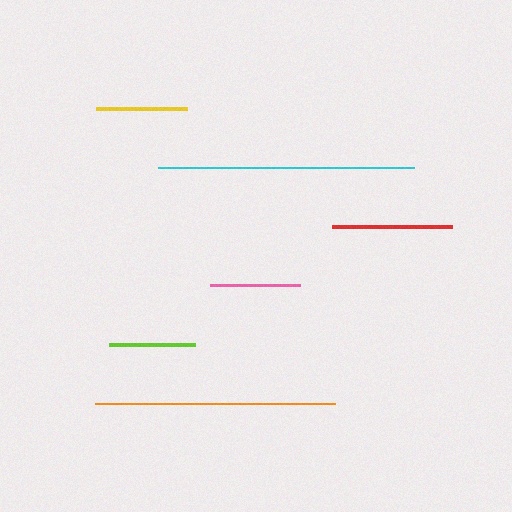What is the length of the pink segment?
The pink segment is approximately 90 pixels long.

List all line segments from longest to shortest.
From longest to shortest: cyan, orange, red, yellow, pink, lime.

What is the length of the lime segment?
The lime segment is approximately 86 pixels long.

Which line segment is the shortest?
The lime line is the shortest at approximately 86 pixels.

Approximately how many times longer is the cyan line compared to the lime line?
The cyan line is approximately 3.0 times the length of the lime line.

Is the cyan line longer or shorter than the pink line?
The cyan line is longer than the pink line.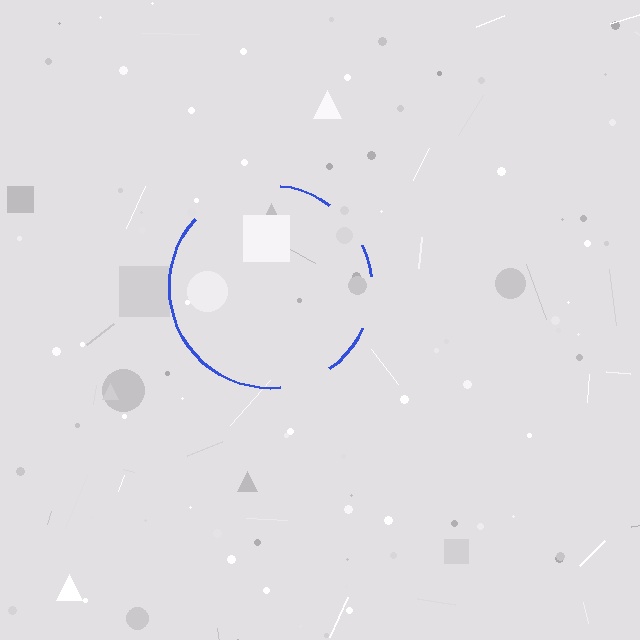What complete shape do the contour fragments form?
The contour fragments form a circle.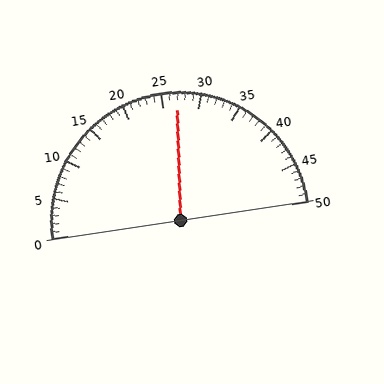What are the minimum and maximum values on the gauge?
The gauge ranges from 0 to 50.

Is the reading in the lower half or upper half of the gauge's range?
The reading is in the upper half of the range (0 to 50).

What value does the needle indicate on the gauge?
The needle indicates approximately 27.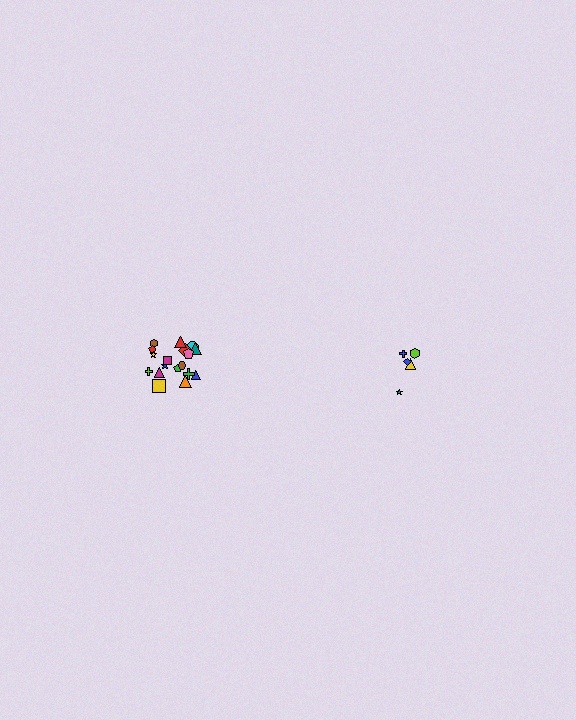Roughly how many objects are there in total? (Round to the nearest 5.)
Roughly 25 objects in total.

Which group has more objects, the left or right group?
The left group.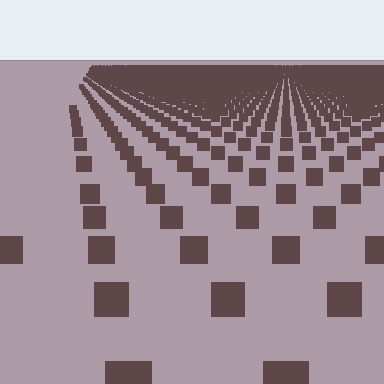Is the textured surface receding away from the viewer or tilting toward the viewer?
The surface is receding away from the viewer. Texture elements get smaller and denser toward the top.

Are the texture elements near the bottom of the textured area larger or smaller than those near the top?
Larger. Near the bottom, elements are closer to the viewer and appear at a bigger on-screen size.